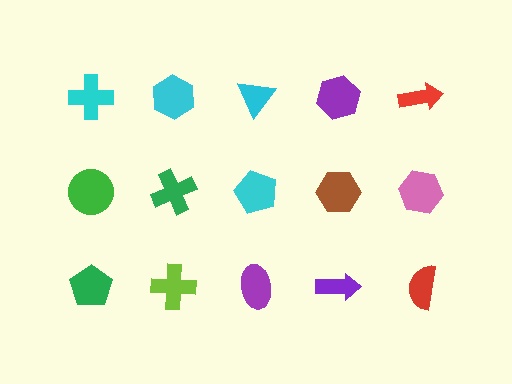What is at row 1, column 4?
A purple hexagon.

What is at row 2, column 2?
A green cross.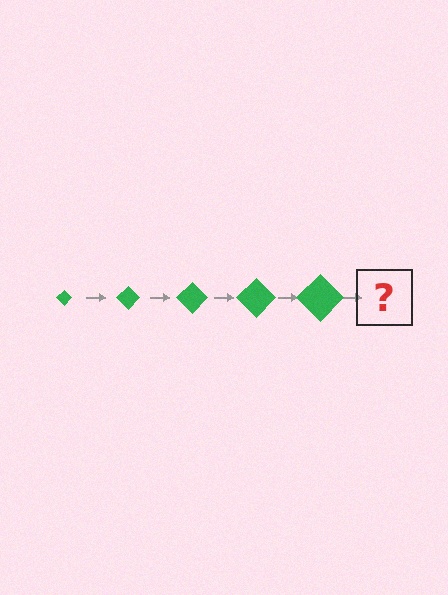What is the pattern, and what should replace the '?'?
The pattern is that the diamond gets progressively larger each step. The '?' should be a green diamond, larger than the previous one.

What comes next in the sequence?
The next element should be a green diamond, larger than the previous one.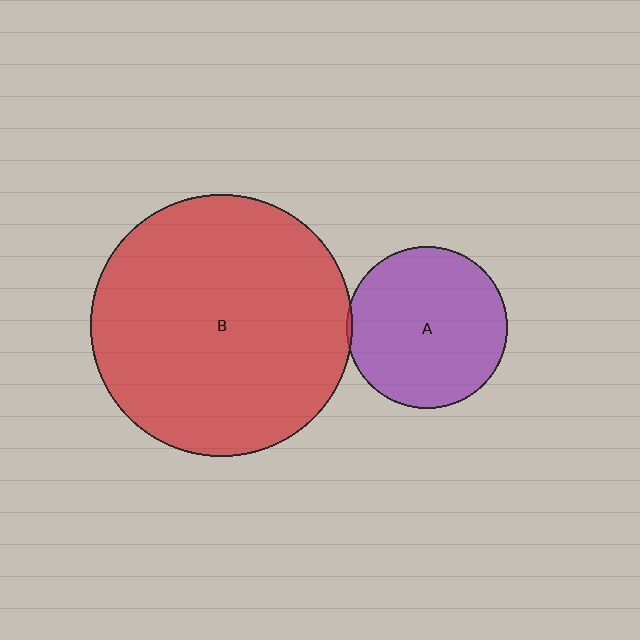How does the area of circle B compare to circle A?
Approximately 2.6 times.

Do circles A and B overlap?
Yes.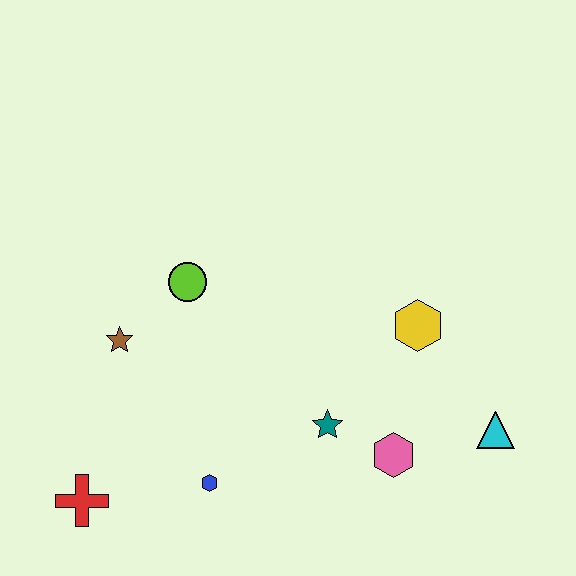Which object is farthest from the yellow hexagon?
The red cross is farthest from the yellow hexagon.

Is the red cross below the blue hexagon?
Yes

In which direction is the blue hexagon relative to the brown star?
The blue hexagon is below the brown star.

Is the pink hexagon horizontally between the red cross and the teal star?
No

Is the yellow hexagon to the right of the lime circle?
Yes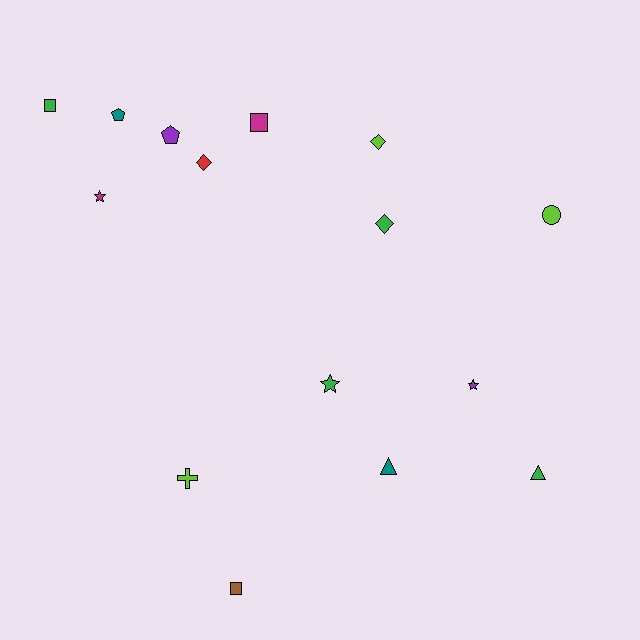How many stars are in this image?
There are 3 stars.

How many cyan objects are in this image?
There are no cyan objects.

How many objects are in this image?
There are 15 objects.